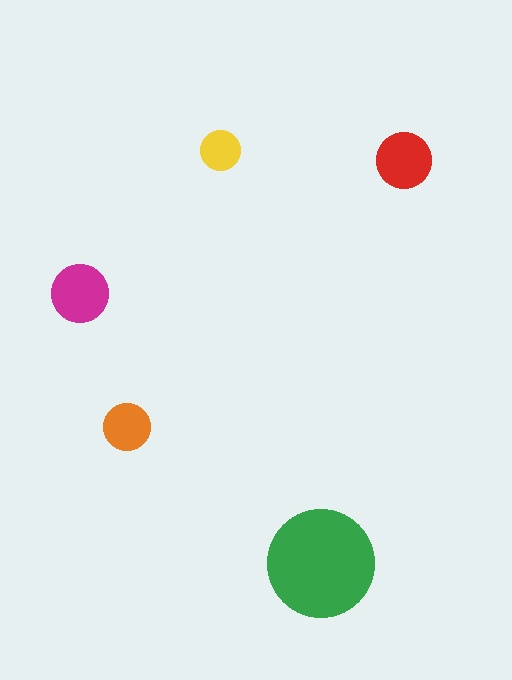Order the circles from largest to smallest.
the green one, the magenta one, the red one, the orange one, the yellow one.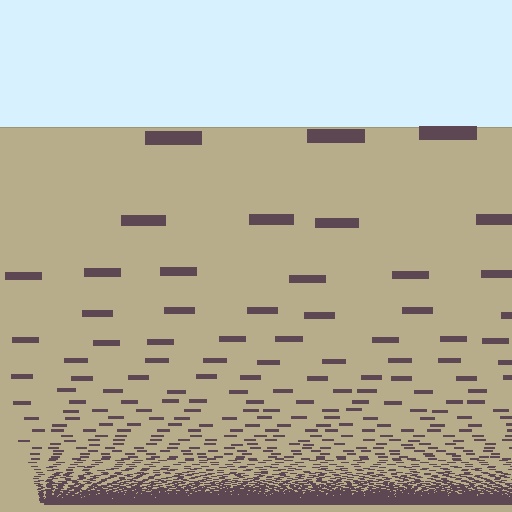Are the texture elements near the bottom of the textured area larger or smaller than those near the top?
Smaller. The gradient is inverted — elements near the bottom are smaller and denser.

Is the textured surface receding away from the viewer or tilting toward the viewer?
The surface appears to tilt toward the viewer. Texture elements get larger and sparser toward the top.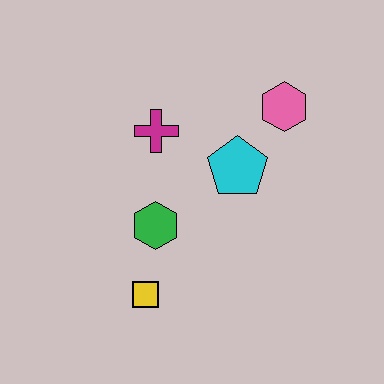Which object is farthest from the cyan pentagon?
The yellow square is farthest from the cyan pentagon.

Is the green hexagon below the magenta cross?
Yes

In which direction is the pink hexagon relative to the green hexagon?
The pink hexagon is to the right of the green hexagon.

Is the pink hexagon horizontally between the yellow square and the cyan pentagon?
No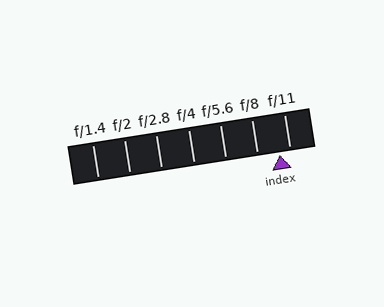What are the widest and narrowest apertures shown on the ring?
The widest aperture shown is f/1.4 and the narrowest is f/11.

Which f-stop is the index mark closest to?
The index mark is closest to f/11.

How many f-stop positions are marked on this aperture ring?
There are 7 f-stop positions marked.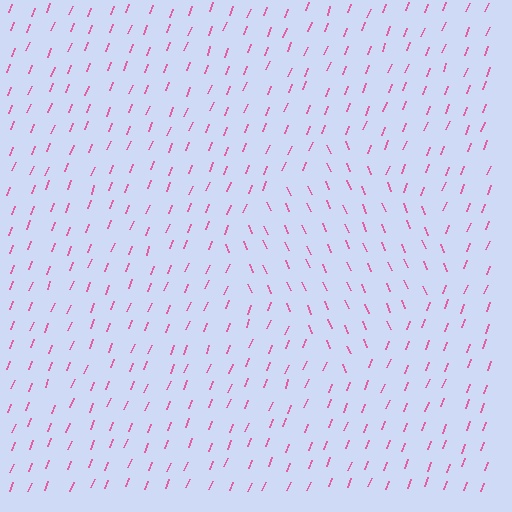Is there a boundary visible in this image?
Yes, there is a texture boundary formed by a change in line orientation.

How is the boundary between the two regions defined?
The boundary is defined purely by a change in line orientation (approximately 45 degrees difference). All lines are the same color and thickness.